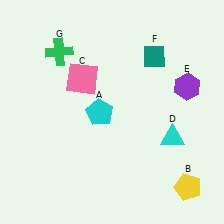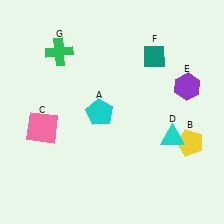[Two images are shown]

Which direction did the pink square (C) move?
The pink square (C) moved down.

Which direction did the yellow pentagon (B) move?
The yellow pentagon (B) moved up.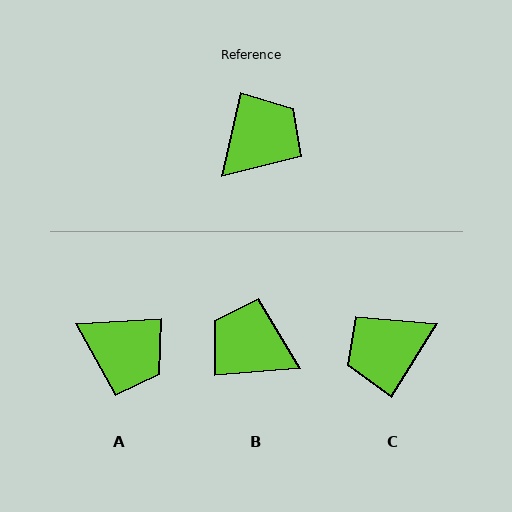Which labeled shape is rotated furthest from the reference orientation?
C, about 161 degrees away.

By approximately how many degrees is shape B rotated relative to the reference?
Approximately 107 degrees counter-clockwise.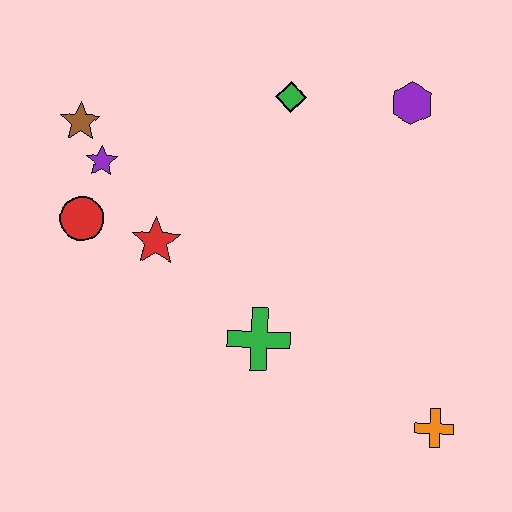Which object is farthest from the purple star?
The orange cross is farthest from the purple star.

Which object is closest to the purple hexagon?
The green diamond is closest to the purple hexagon.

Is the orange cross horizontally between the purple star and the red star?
No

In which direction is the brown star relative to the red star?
The brown star is above the red star.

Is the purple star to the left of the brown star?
No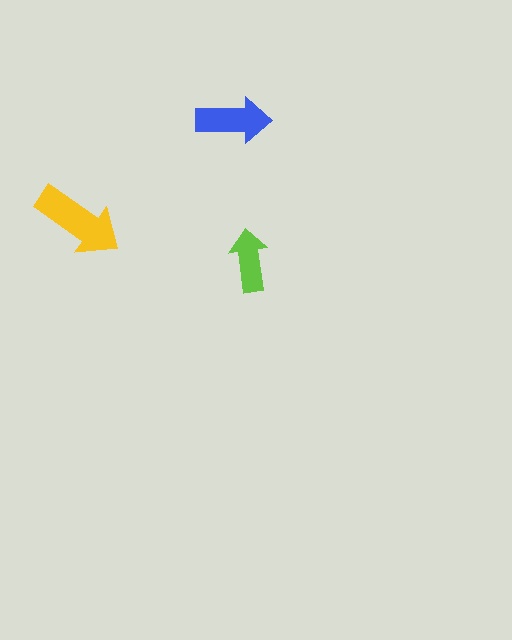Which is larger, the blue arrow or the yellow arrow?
The yellow one.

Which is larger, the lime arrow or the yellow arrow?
The yellow one.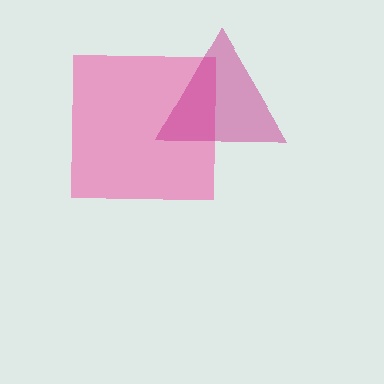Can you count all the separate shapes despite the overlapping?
Yes, there are 2 separate shapes.